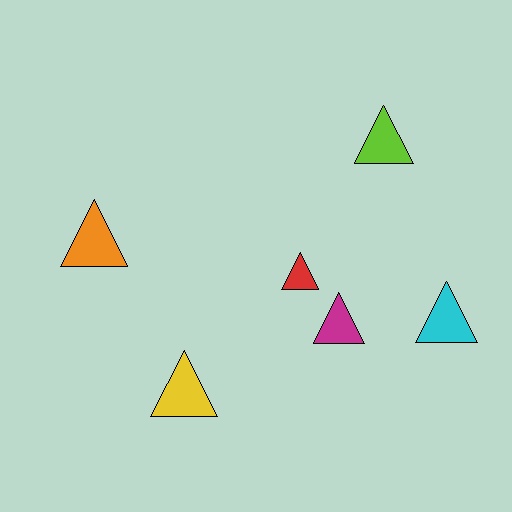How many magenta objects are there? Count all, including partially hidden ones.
There is 1 magenta object.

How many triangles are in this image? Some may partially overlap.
There are 6 triangles.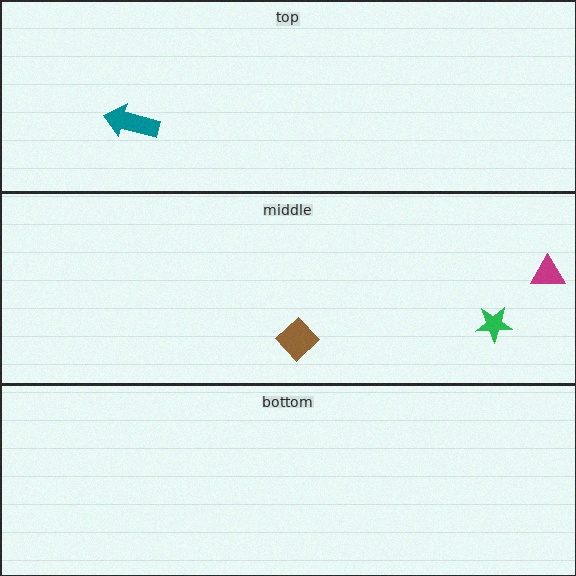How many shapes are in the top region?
1.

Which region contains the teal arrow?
The top region.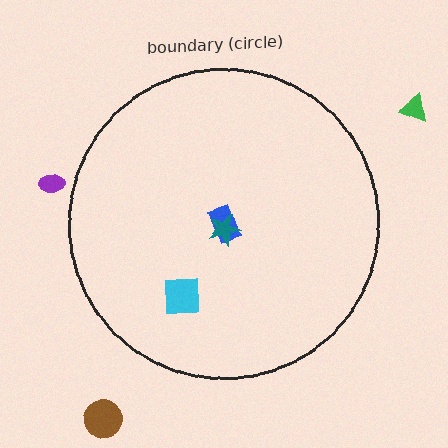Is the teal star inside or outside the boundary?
Inside.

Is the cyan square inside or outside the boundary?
Inside.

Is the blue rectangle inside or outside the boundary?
Inside.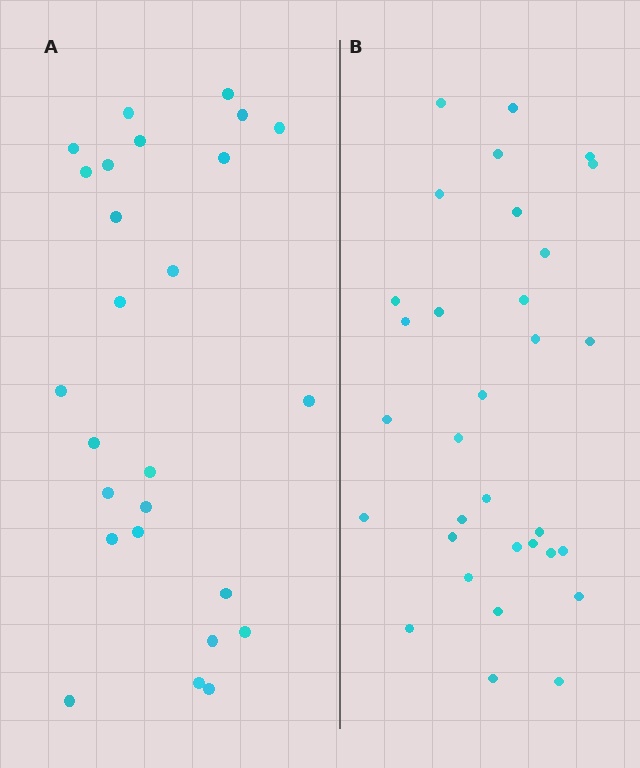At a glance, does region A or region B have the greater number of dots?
Region B (the right region) has more dots.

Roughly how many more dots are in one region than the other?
Region B has about 6 more dots than region A.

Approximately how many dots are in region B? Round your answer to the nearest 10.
About 30 dots. (The exact count is 32, which rounds to 30.)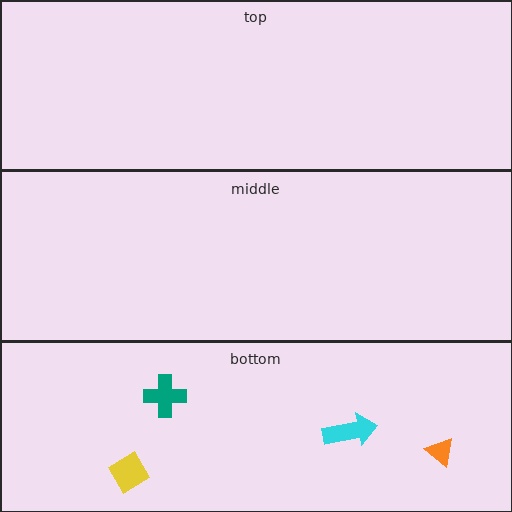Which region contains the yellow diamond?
The bottom region.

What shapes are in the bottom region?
The teal cross, the yellow diamond, the cyan arrow, the orange triangle.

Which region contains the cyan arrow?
The bottom region.